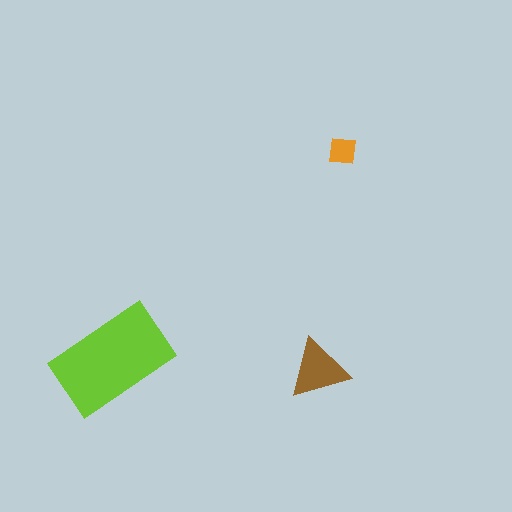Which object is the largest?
The lime rectangle.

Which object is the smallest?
The orange square.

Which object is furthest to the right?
The orange square is rightmost.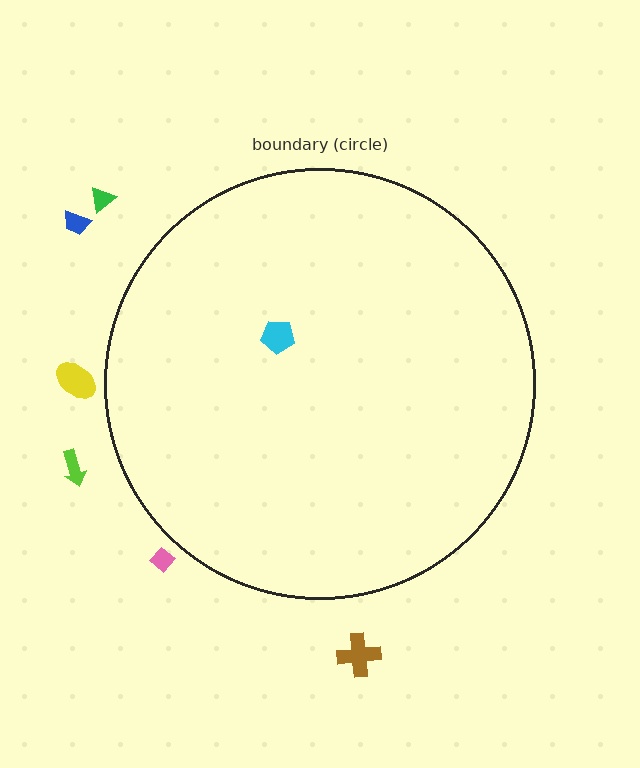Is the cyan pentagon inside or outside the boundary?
Inside.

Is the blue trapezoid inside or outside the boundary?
Outside.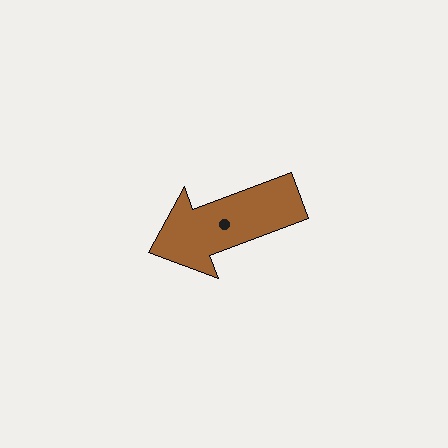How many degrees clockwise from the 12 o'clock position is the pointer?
Approximately 249 degrees.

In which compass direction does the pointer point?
West.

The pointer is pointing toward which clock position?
Roughly 8 o'clock.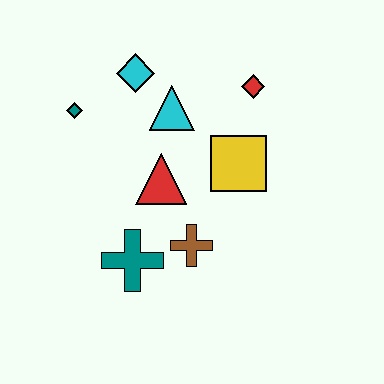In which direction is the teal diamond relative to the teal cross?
The teal diamond is above the teal cross.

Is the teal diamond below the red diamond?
Yes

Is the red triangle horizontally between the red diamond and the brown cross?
No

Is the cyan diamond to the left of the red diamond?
Yes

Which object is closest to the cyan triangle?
The cyan diamond is closest to the cyan triangle.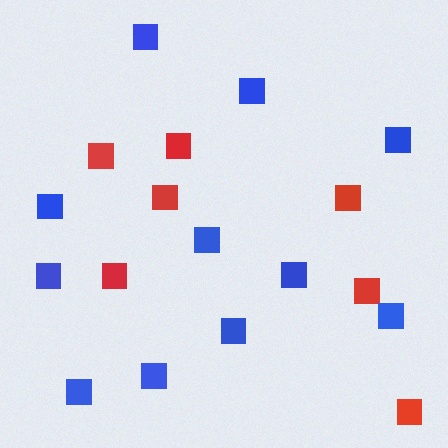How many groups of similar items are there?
There are 2 groups: one group of red squares (7) and one group of blue squares (11).